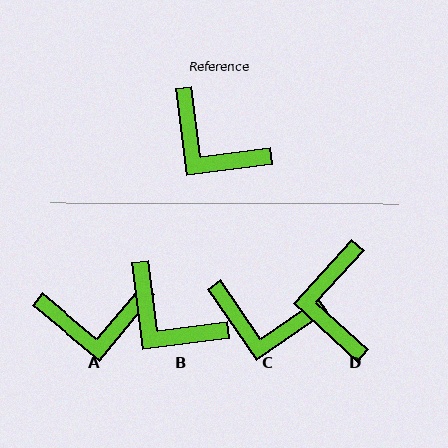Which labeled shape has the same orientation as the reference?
B.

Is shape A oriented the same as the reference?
No, it is off by about 43 degrees.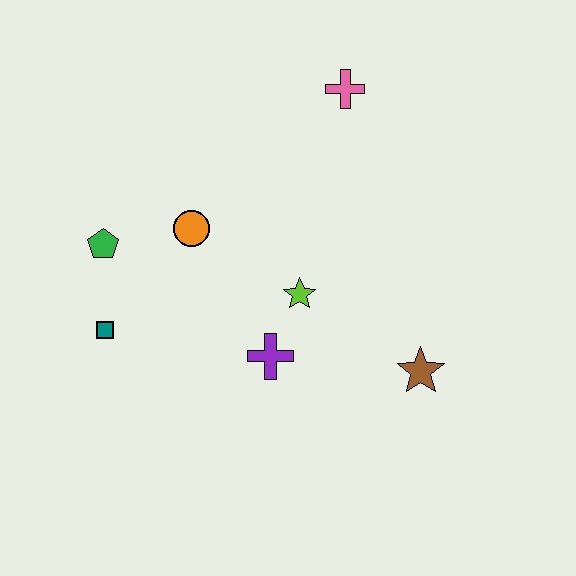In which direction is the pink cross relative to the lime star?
The pink cross is above the lime star.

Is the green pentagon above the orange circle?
No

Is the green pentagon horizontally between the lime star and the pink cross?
No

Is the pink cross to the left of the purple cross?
No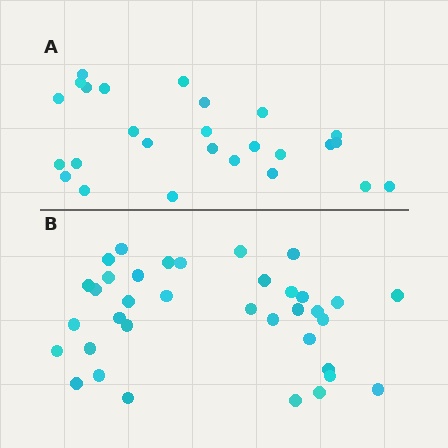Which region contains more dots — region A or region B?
Region B (the bottom region) has more dots.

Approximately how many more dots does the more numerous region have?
Region B has roughly 10 or so more dots than region A.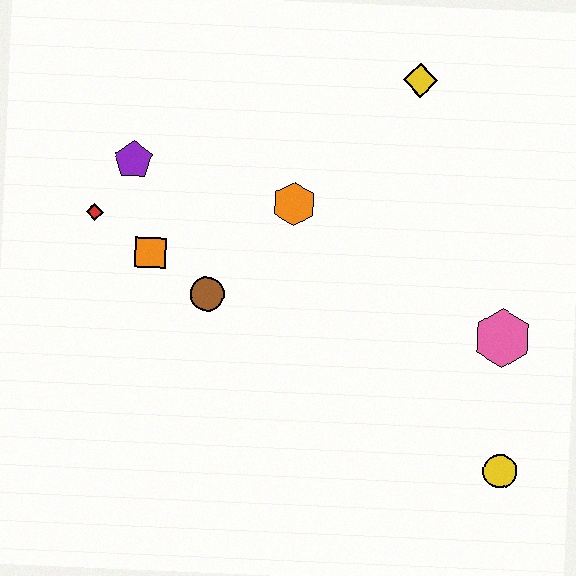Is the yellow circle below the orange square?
Yes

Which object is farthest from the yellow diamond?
The yellow circle is farthest from the yellow diamond.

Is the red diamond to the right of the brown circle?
No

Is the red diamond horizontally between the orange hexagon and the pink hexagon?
No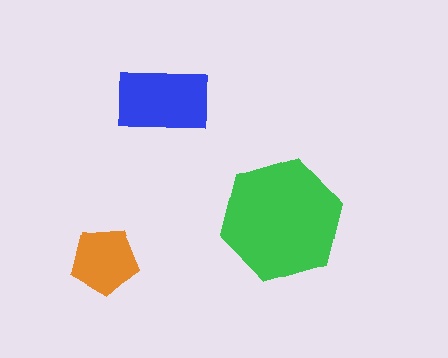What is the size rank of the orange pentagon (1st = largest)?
3rd.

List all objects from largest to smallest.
The green hexagon, the blue rectangle, the orange pentagon.